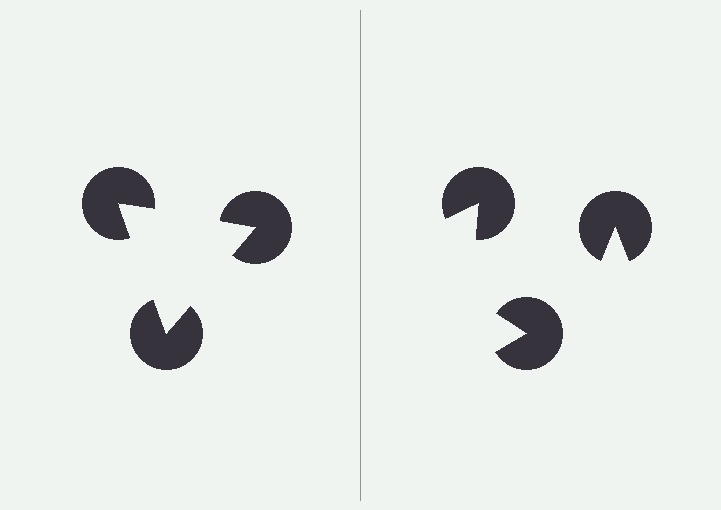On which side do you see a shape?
An illusory triangle appears on the left side. On the right side the wedge cuts are rotated, so no coherent shape forms.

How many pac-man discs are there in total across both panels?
6 — 3 on each side.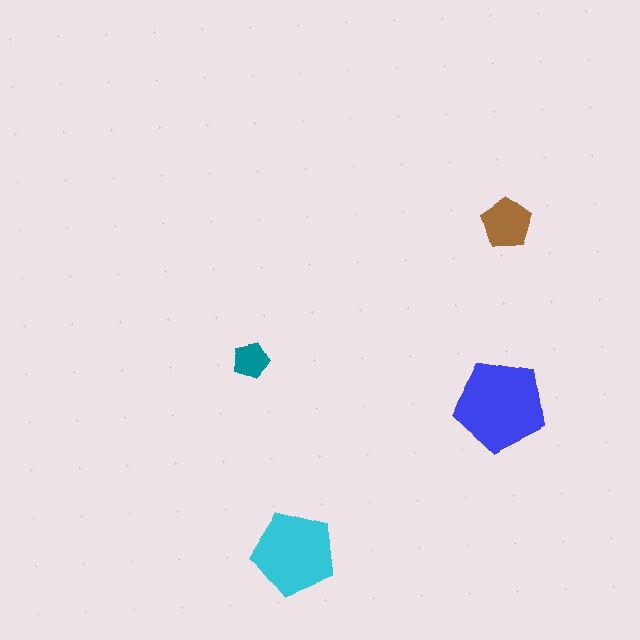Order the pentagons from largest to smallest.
the blue one, the cyan one, the brown one, the teal one.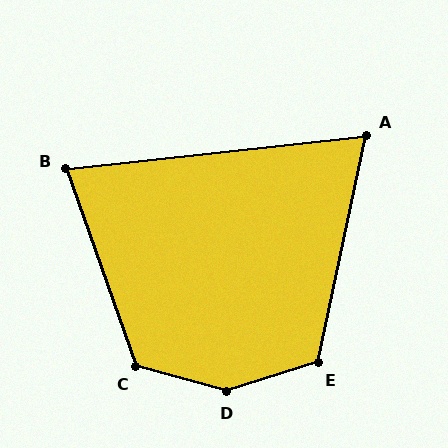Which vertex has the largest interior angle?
D, at approximately 147 degrees.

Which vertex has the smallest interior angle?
A, at approximately 72 degrees.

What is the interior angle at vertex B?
Approximately 77 degrees (acute).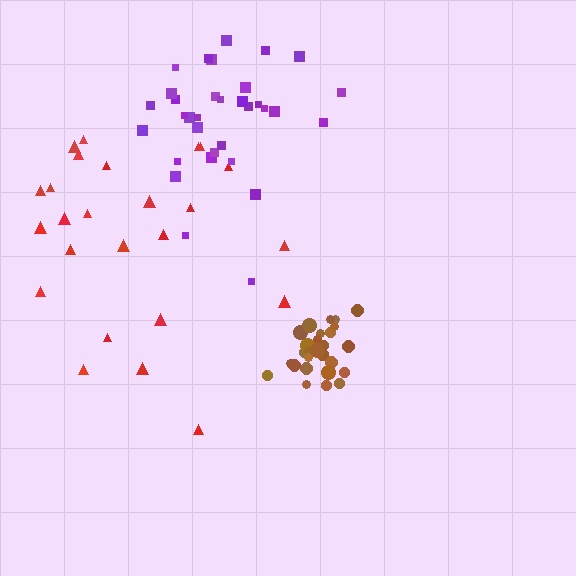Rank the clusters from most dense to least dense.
brown, purple, red.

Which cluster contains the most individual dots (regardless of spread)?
Purple (33).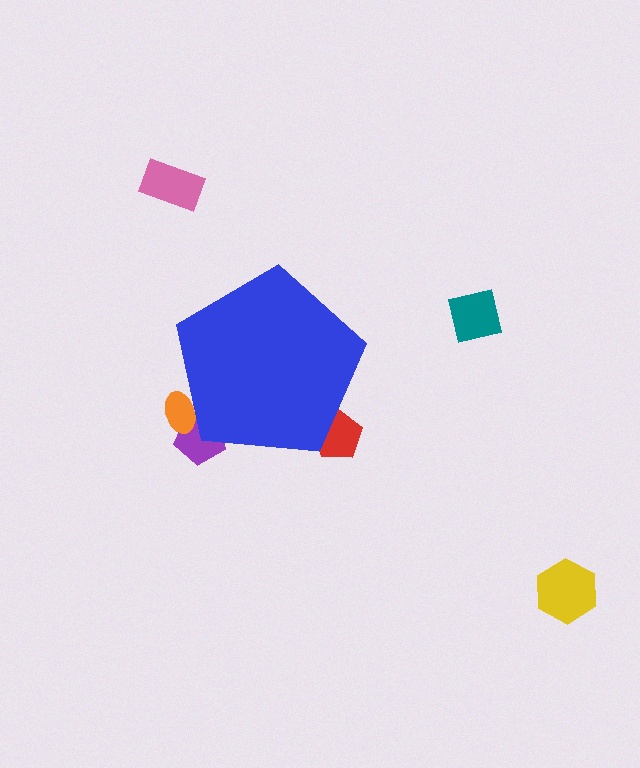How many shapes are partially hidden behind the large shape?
3 shapes are partially hidden.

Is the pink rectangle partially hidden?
No, the pink rectangle is fully visible.